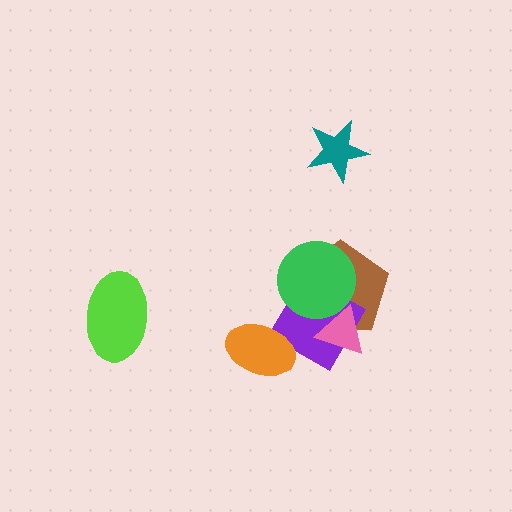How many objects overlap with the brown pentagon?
3 objects overlap with the brown pentagon.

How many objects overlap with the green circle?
3 objects overlap with the green circle.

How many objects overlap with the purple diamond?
4 objects overlap with the purple diamond.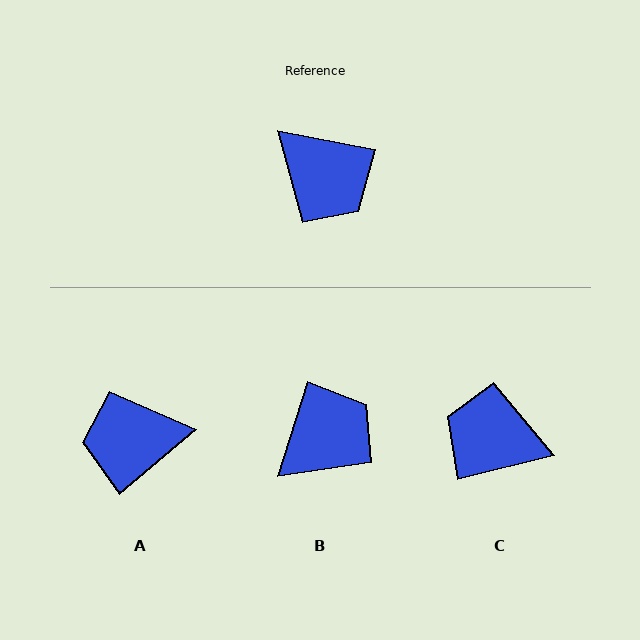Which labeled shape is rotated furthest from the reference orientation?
C, about 155 degrees away.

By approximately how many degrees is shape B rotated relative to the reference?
Approximately 84 degrees counter-clockwise.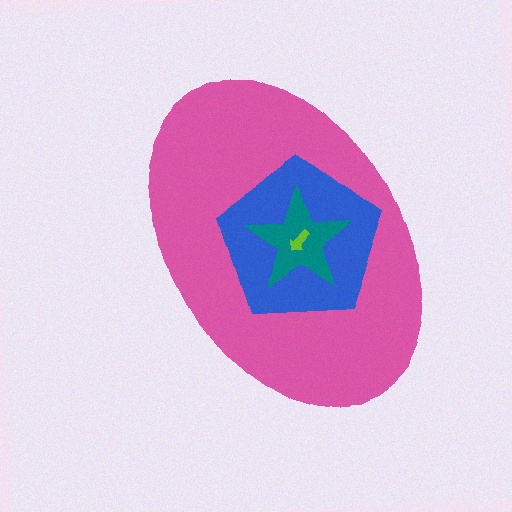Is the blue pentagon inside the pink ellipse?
Yes.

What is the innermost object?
The lime arrow.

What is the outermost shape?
The pink ellipse.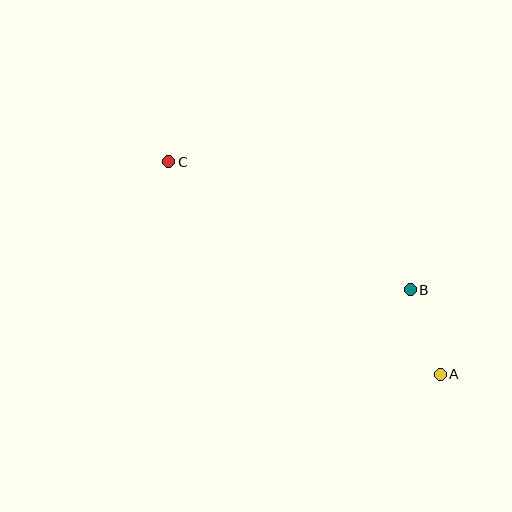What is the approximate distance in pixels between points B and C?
The distance between B and C is approximately 273 pixels.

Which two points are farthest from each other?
Points A and C are farthest from each other.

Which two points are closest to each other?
Points A and B are closest to each other.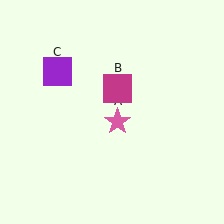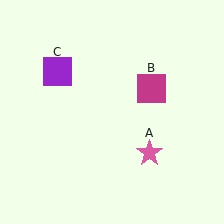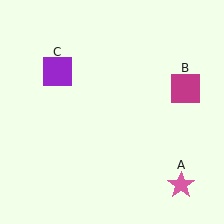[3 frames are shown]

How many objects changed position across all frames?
2 objects changed position: pink star (object A), magenta square (object B).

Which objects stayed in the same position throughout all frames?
Purple square (object C) remained stationary.